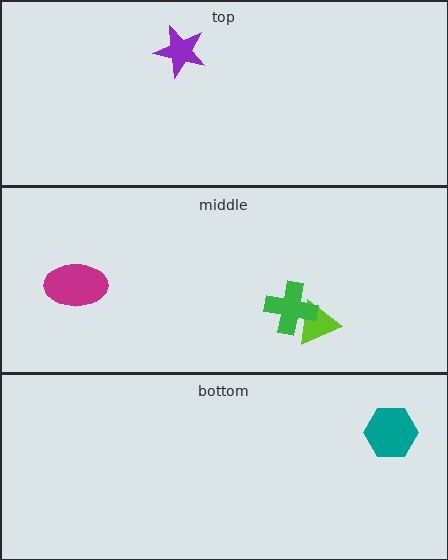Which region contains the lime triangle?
The middle region.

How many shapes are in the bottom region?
1.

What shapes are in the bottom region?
The teal hexagon.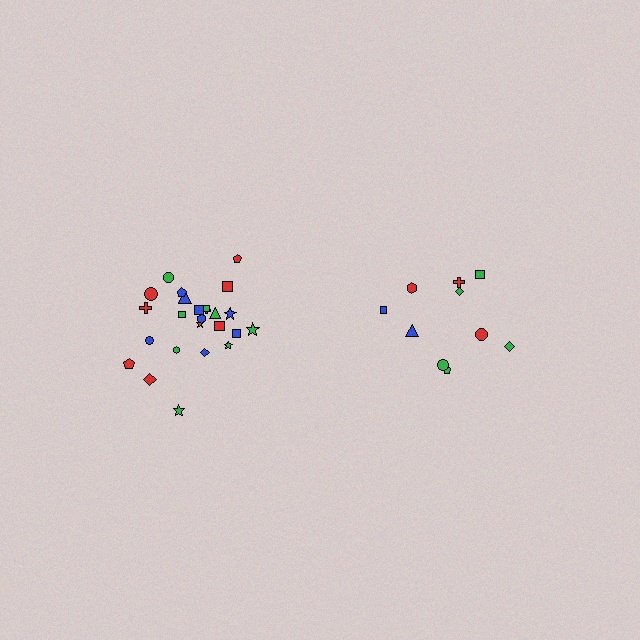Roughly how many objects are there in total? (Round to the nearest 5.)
Roughly 35 objects in total.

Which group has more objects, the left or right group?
The left group.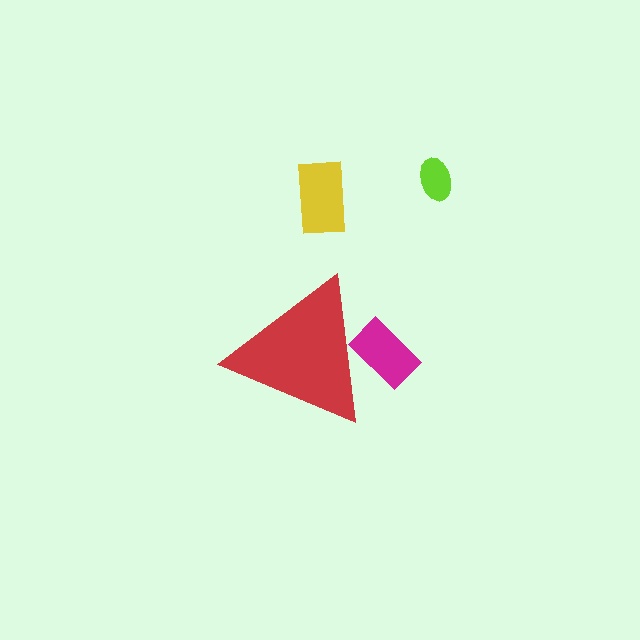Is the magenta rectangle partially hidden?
Yes, the magenta rectangle is partially hidden behind the red triangle.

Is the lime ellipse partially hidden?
No, the lime ellipse is fully visible.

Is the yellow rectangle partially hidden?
No, the yellow rectangle is fully visible.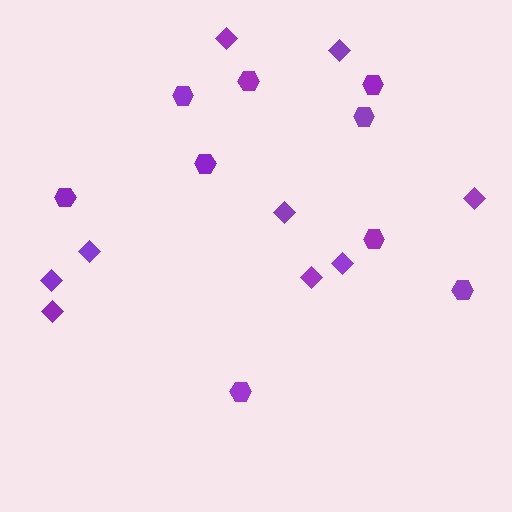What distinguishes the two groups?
There are 2 groups: one group of diamonds (9) and one group of hexagons (9).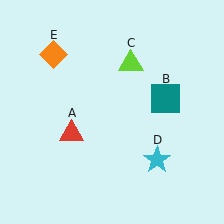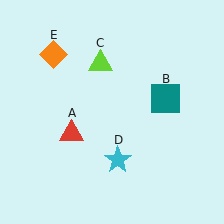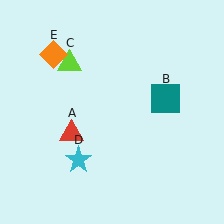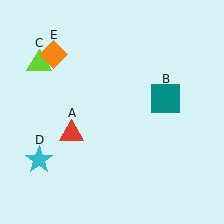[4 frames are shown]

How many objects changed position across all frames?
2 objects changed position: lime triangle (object C), cyan star (object D).